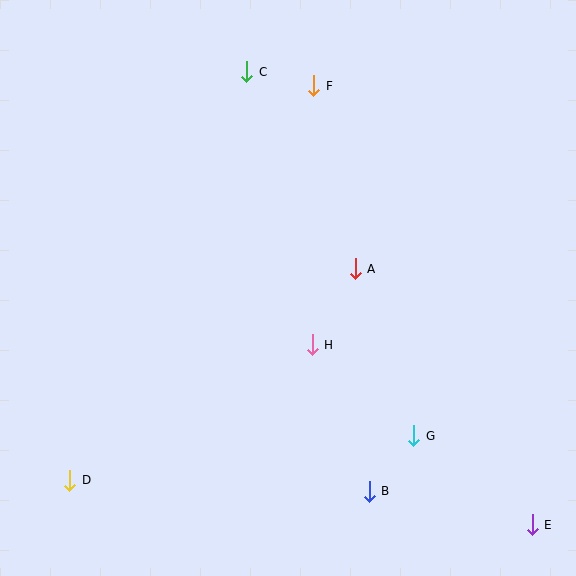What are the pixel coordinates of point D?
Point D is at (70, 480).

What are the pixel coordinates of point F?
Point F is at (314, 86).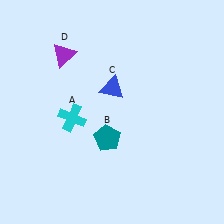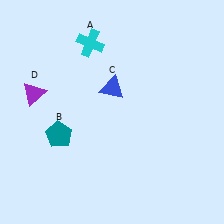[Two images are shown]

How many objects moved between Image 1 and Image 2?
3 objects moved between the two images.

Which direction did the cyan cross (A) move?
The cyan cross (A) moved up.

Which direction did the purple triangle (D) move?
The purple triangle (D) moved down.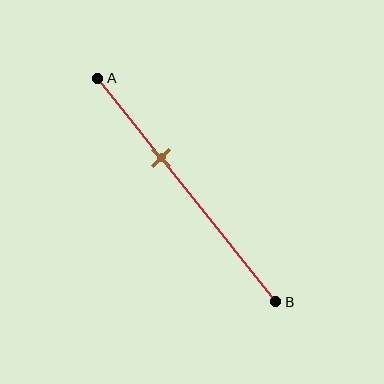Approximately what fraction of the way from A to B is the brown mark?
The brown mark is approximately 35% of the way from A to B.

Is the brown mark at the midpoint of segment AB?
No, the mark is at about 35% from A, not at the 50% midpoint.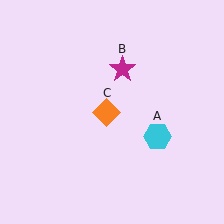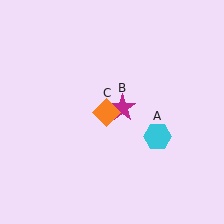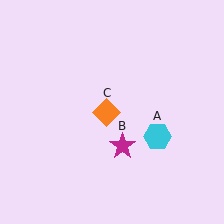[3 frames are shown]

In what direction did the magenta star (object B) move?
The magenta star (object B) moved down.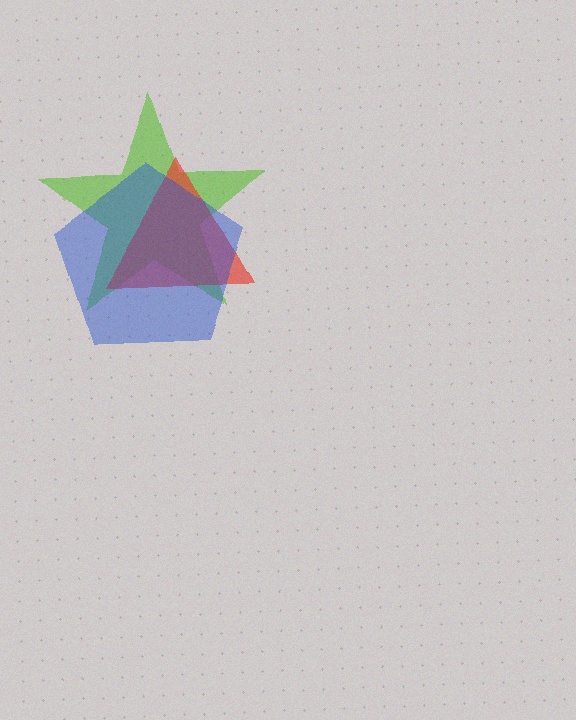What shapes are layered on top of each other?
The layered shapes are: a lime star, a red triangle, a blue pentagon.